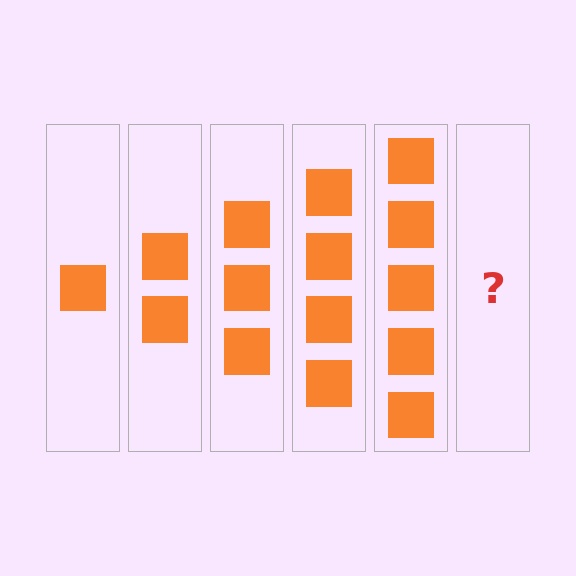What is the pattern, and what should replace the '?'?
The pattern is that each step adds one more square. The '?' should be 6 squares.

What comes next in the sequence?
The next element should be 6 squares.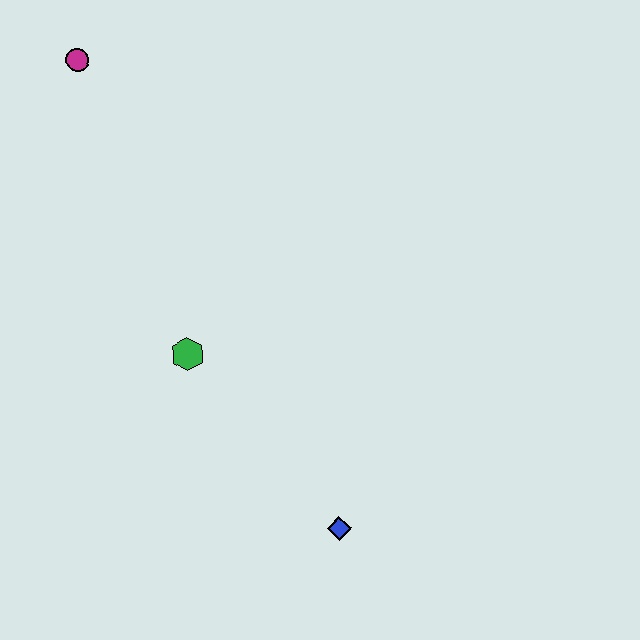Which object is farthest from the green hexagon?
The magenta circle is farthest from the green hexagon.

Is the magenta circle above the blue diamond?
Yes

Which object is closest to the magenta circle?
The green hexagon is closest to the magenta circle.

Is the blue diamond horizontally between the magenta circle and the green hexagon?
No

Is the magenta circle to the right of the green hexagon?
No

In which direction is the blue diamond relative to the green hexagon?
The blue diamond is below the green hexagon.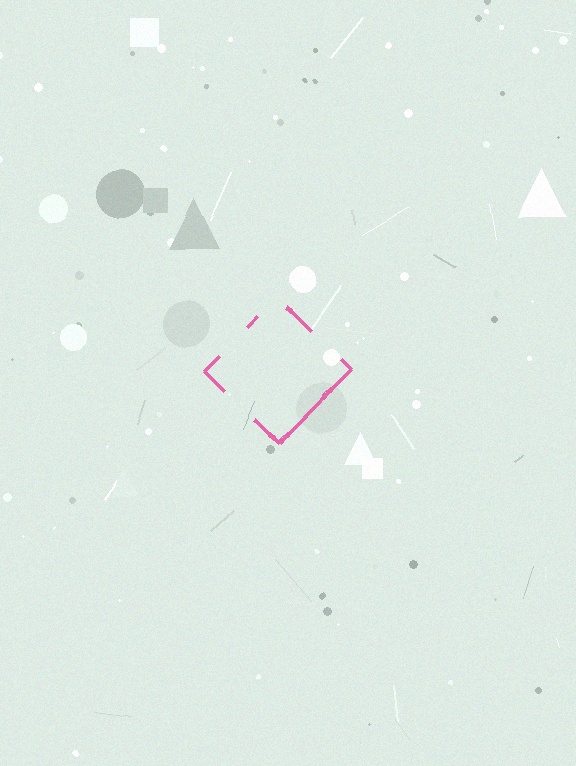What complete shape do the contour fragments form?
The contour fragments form a diamond.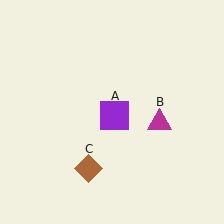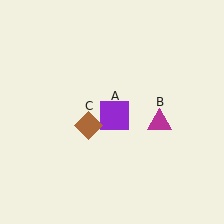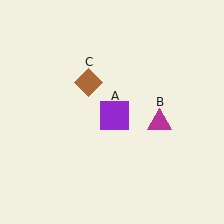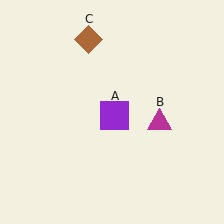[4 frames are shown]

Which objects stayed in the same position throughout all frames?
Purple square (object A) and magenta triangle (object B) remained stationary.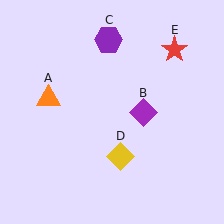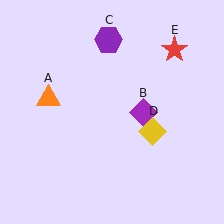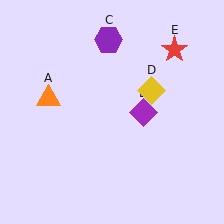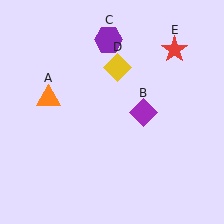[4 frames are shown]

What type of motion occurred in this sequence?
The yellow diamond (object D) rotated counterclockwise around the center of the scene.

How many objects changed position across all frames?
1 object changed position: yellow diamond (object D).